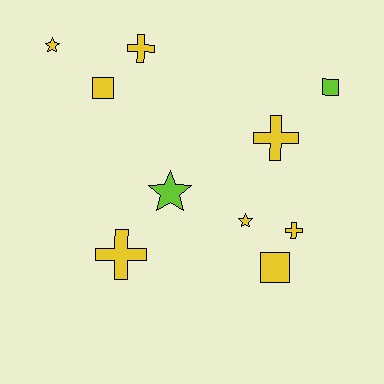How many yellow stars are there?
There are 2 yellow stars.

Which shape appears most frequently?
Cross, with 4 objects.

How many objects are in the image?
There are 10 objects.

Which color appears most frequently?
Yellow, with 8 objects.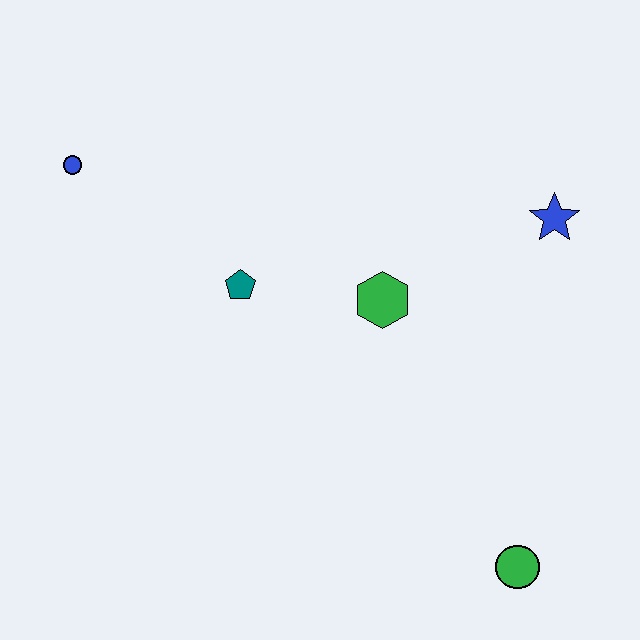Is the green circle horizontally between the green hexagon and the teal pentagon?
No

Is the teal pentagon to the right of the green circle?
No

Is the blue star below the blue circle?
Yes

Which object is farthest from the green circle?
The blue circle is farthest from the green circle.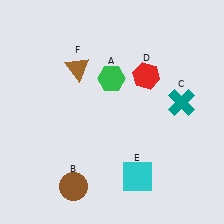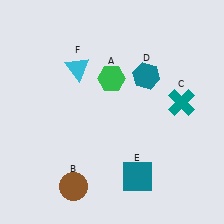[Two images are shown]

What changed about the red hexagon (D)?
In Image 1, D is red. In Image 2, it changed to teal.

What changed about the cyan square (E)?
In Image 1, E is cyan. In Image 2, it changed to teal.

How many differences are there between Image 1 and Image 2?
There are 3 differences between the two images.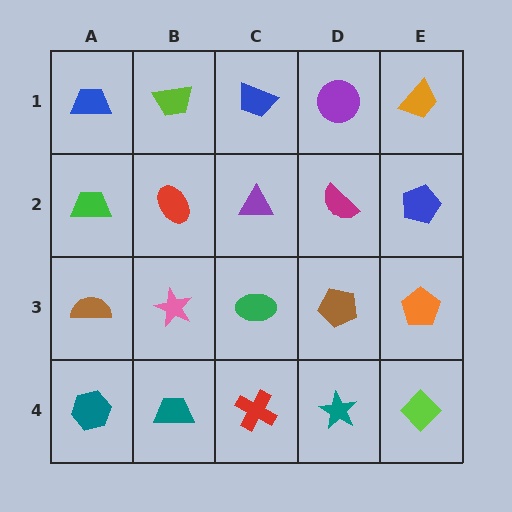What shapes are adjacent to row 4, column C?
A green ellipse (row 3, column C), a teal trapezoid (row 4, column B), a teal star (row 4, column D).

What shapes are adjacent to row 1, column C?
A purple triangle (row 2, column C), a lime trapezoid (row 1, column B), a purple circle (row 1, column D).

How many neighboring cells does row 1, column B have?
3.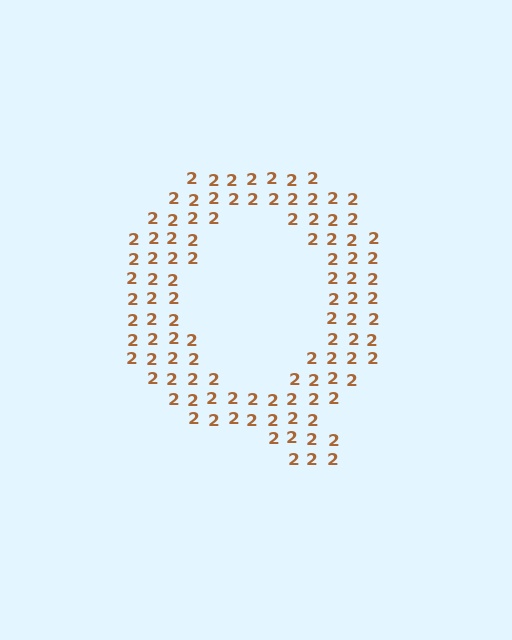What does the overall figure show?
The overall figure shows the letter Q.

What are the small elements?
The small elements are digit 2's.